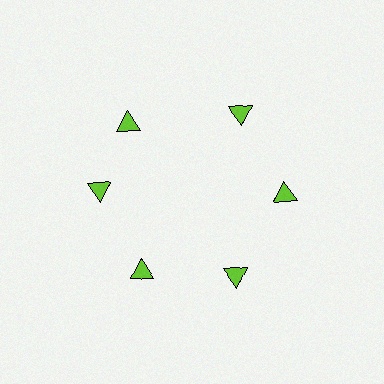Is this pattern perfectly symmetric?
No. The 6 lime triangles are arranged in a ring, but one element near the 11 o'clock position is rotated out of alignment along the ring, breaking the 6-fold rotational symmetry.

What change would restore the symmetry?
The symmetry would be restored by rotating it back into even spacing with its neighbors so that all 6 triangles sit at equal angles and equal distance from the center.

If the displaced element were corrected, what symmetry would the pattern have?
It would have 6-fold rotational symmetry — the pattern would map onto itself every 60 degrees.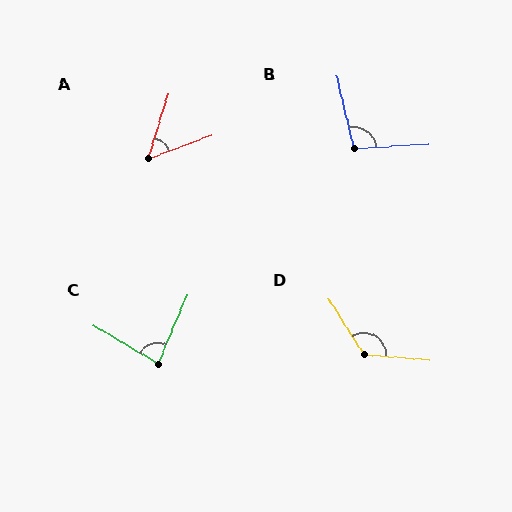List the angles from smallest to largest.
A (52°), C (82°), B (100°), D (127°).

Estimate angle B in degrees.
Approximately 100 degrees.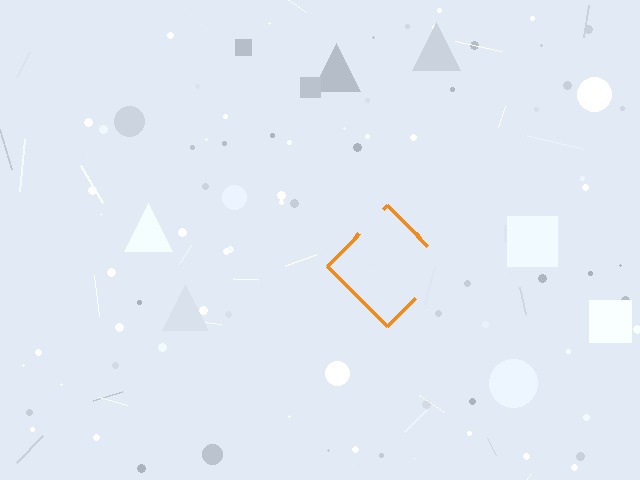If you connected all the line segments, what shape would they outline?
They would outline a diamond.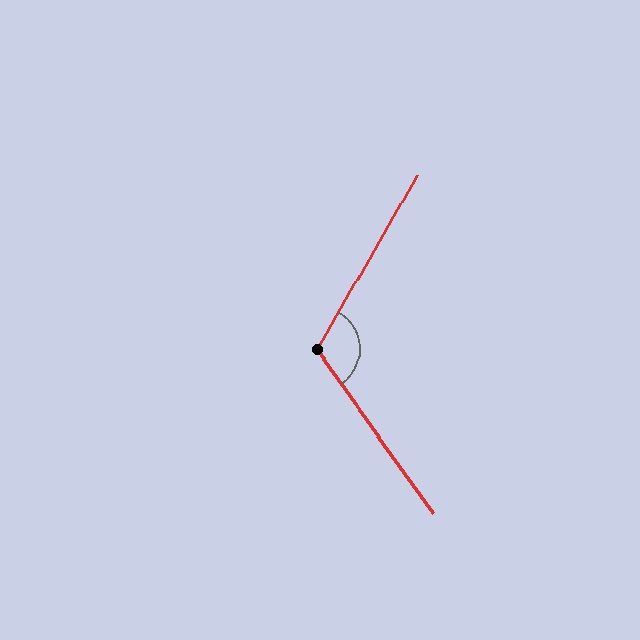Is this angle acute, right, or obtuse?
It is obtuse.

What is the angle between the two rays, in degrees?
Approximately 115 degrees.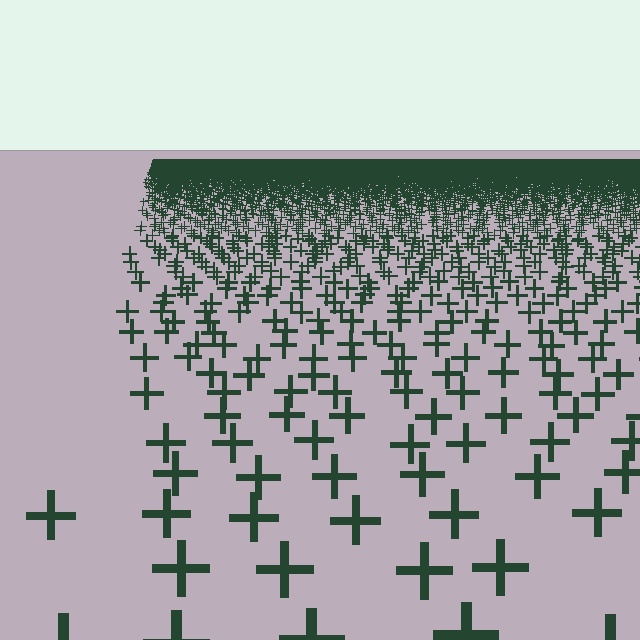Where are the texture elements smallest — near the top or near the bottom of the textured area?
Near the top.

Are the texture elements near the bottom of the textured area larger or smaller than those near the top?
Larger. Near the bottom, elements are closer to the viewer and appear at a bigger on-screen size.